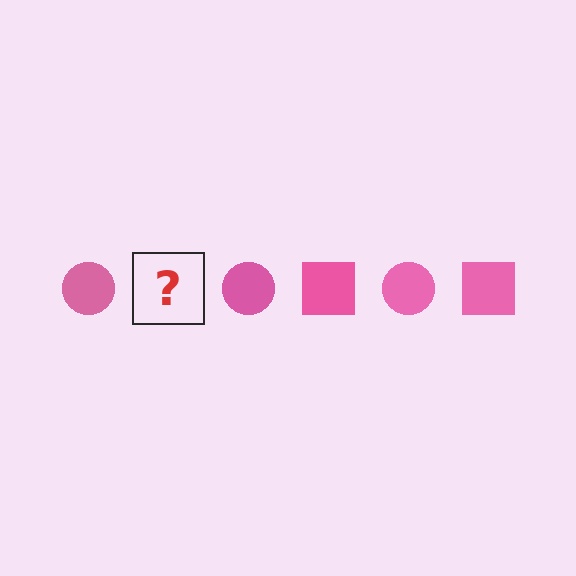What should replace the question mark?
The question mark should be replaced with a pink square.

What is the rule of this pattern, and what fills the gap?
The rule is that the pattern cycles through circle, square shapes in pink. The gap should be filled with a pink square.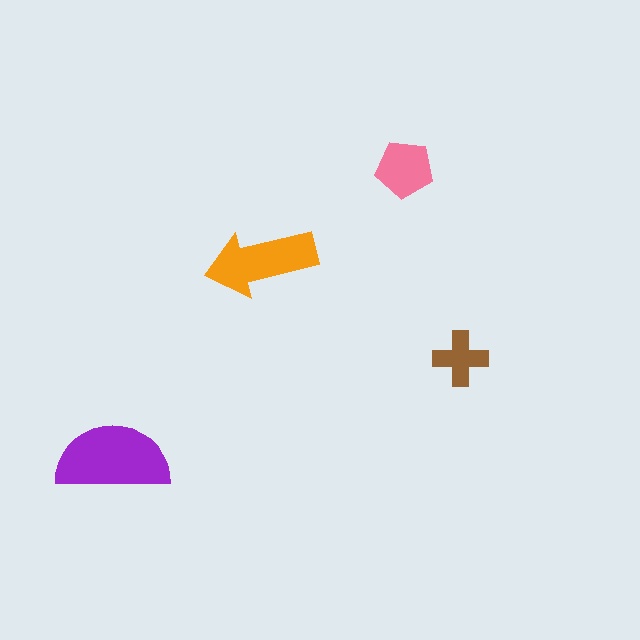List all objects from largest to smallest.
The purple semicircle, the orange arrow, the pink pentagon, the brown cross.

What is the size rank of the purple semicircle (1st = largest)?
1st.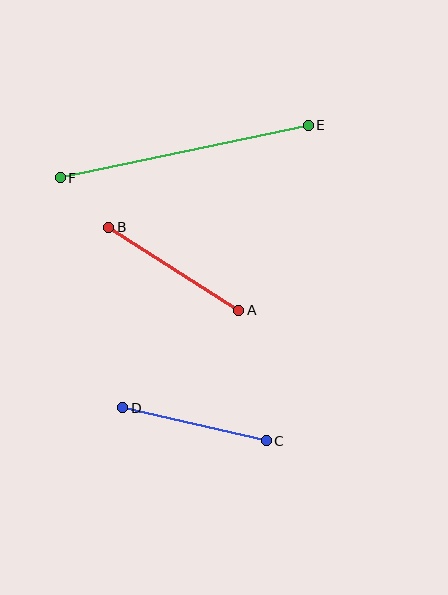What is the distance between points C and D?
The distance is approximately 147 pixels.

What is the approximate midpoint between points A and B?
The midpoint is at approximately (174, 269) pixels.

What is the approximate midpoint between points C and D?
The midpoint is at approximately (195, 424) pixels.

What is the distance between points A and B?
The distance is approximately 154 pixels.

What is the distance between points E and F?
The distance is approximately 254 pixels.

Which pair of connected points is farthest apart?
Points E and F are farthest apart.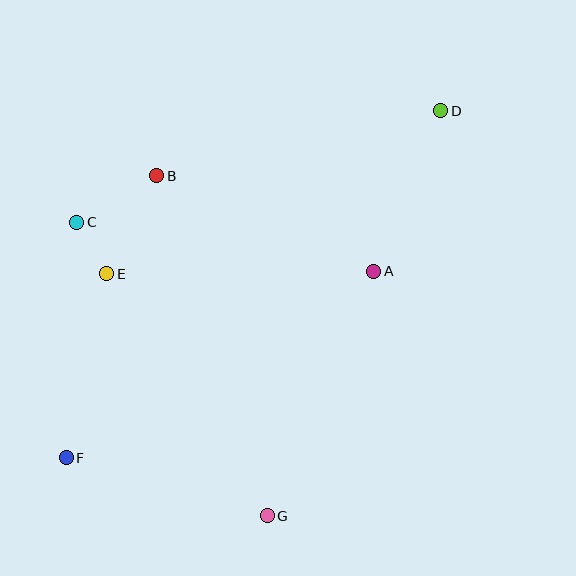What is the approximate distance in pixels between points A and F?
The distance between A and F is approximately 360 pixels.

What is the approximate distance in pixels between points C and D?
The distance between C and D is approximately 381 pixels.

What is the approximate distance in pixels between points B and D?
The distance between B and D is approximately 291 pixels.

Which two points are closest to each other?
Points C and E are closest to each other.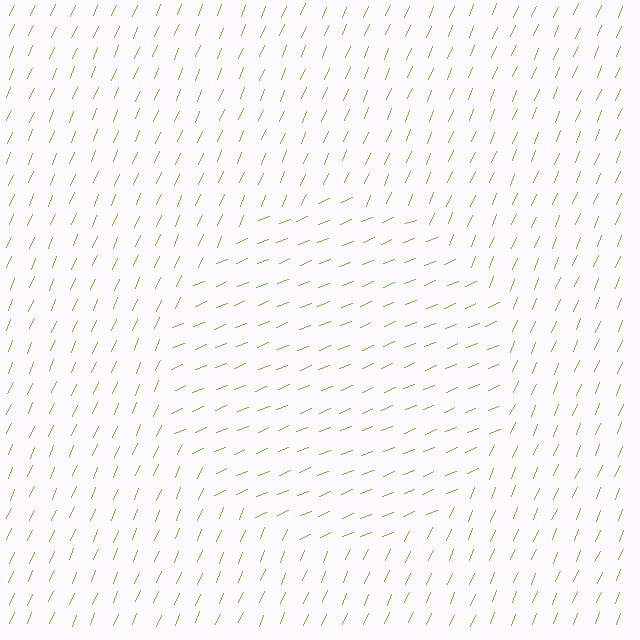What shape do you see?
I see a circle.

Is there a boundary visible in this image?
Yes, there is a texture boundary formed by a change in line orientation.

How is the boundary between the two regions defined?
The boundary is defined purely by a change in line orientation (approximately 45 degrees difference). All lines are the same color and thickness.